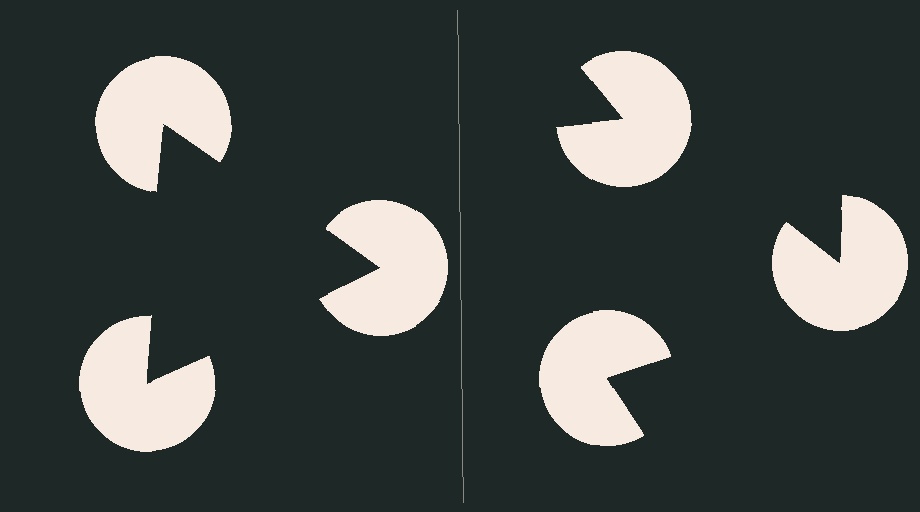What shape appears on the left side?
An illusory triangle.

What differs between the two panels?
The pac-man discs are positioned identically on both sides; only the wedge orientations differ. On the left they align to a triangle; on the right they are misaligned.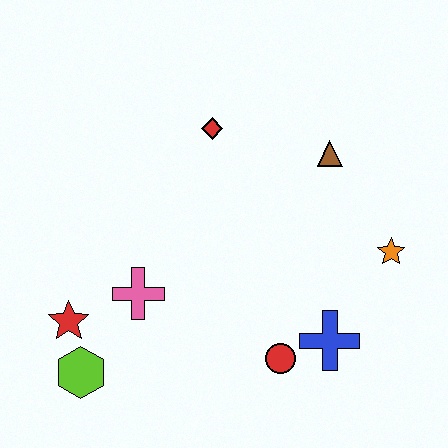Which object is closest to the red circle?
The blue cross is closest to the red circle.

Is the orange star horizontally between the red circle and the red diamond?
No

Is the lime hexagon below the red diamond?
Yes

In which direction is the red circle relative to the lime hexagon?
The red circle is to the right of the lime hexagon.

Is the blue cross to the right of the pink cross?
Yes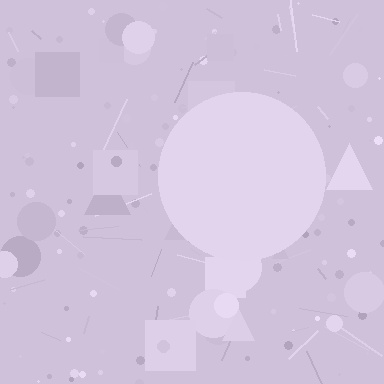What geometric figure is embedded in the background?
A circle is embedded in the background.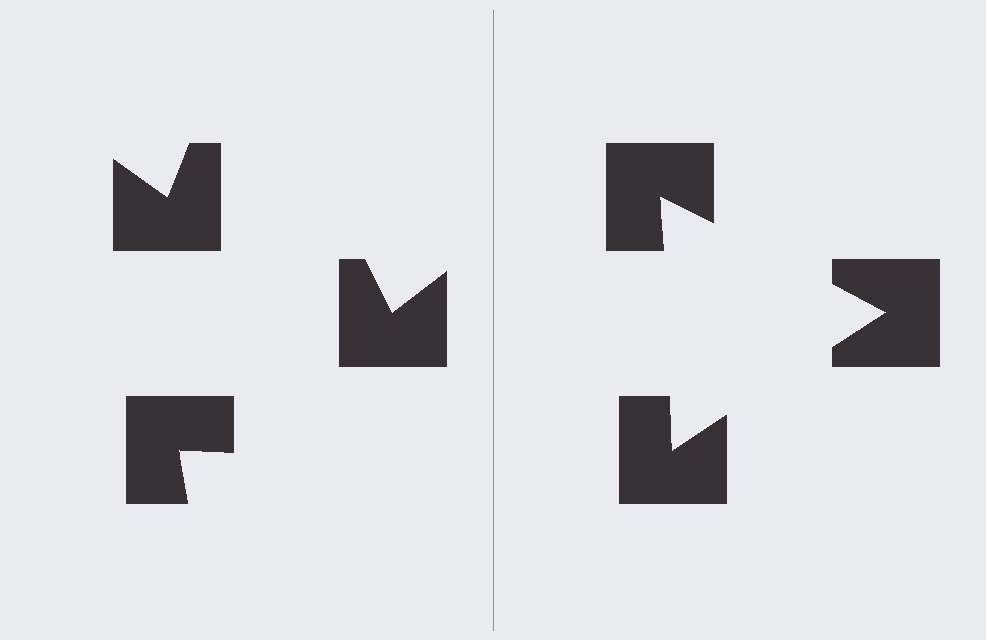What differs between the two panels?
The notched squares are positioned identically on both sides; only the wedge orientations differ. On the right they align to a triangle; on the left they are misaligned.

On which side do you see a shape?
An illusory triangle appears on the right side. On the left side the wedge cuts are rotated, so no coherent shape forms.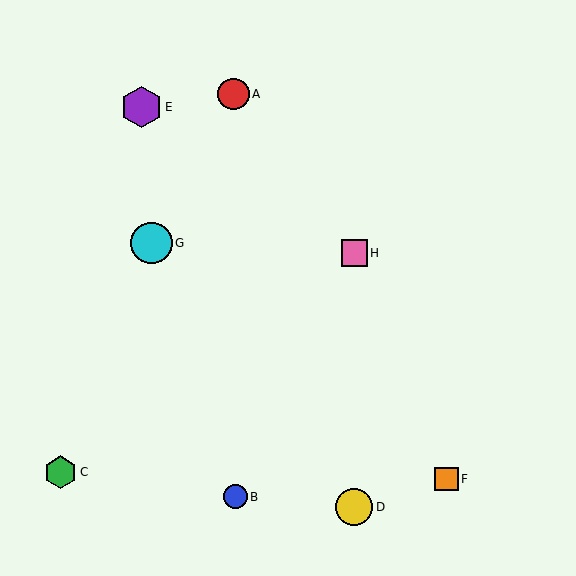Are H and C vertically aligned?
No, H is at x≈354 and C is at x≈61.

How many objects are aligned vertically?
2 objects (D, H) are aligned vertically.